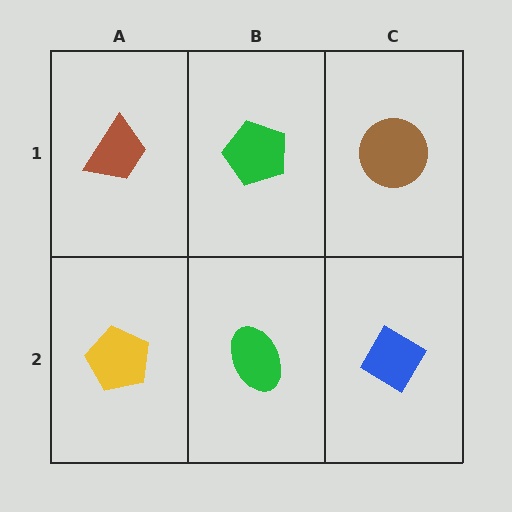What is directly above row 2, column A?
A brown trapezoid.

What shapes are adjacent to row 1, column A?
A yellow pentagon (row 2, column A), a green pentagon (row 1, column B).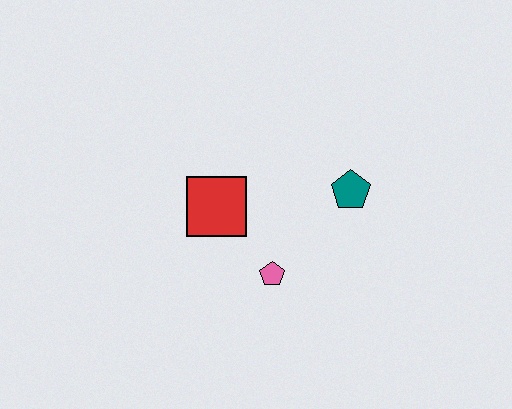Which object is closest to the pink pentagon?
The red square is closest to the pink pentagon.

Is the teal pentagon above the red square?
Yes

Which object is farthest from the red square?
The teal pentagon is farthest from the red square.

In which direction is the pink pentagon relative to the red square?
The pink pentagon is below the red square.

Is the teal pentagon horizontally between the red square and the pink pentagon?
No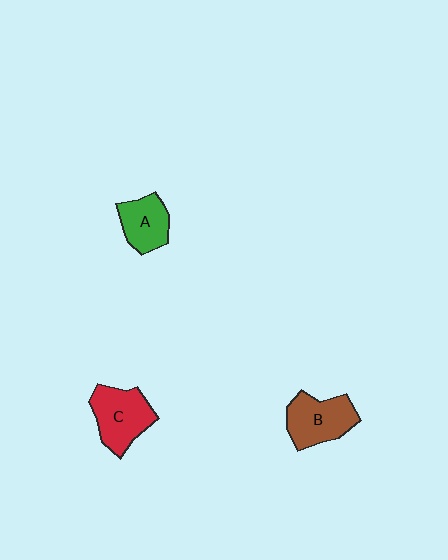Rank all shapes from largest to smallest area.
From largest to smallest: C (red), B (brown), A (green).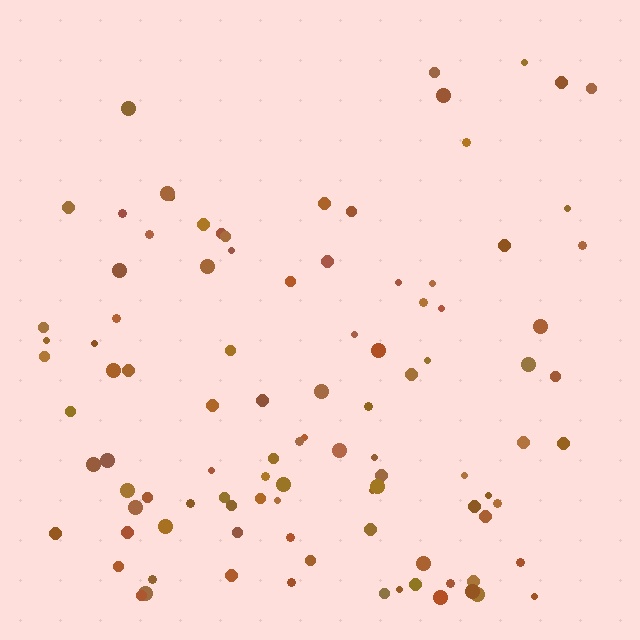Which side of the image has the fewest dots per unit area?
The top.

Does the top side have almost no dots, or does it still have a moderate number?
Still a moderate number, just noticeably fewer than the bottom.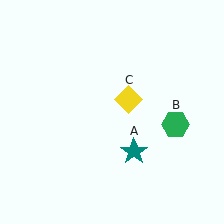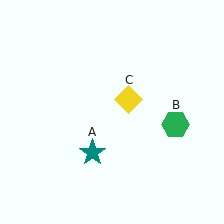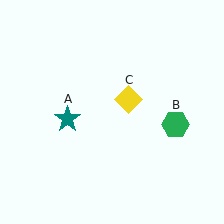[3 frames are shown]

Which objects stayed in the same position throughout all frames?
Green hexagon (object B) and yellow diamond (object C) remained stationary.